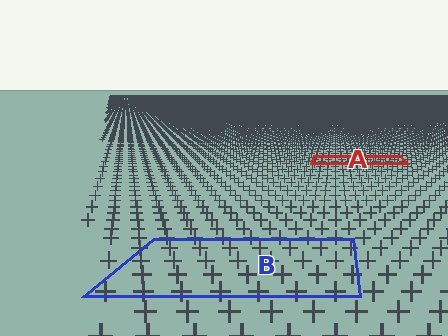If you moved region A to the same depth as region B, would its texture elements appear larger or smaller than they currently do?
They would appear larger. At a closer depth, the same texture elements are projected at a bigger on-screen size.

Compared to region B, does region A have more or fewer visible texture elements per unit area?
Region A has more texture elements per unit area — they are packed more densely because it is farther away.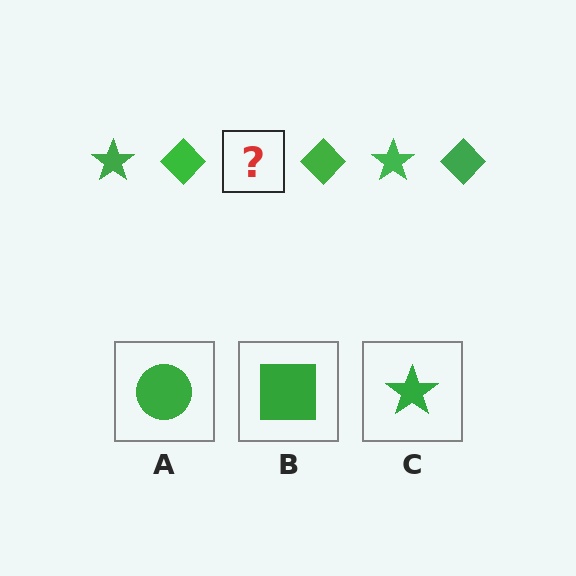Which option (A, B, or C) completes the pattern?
C.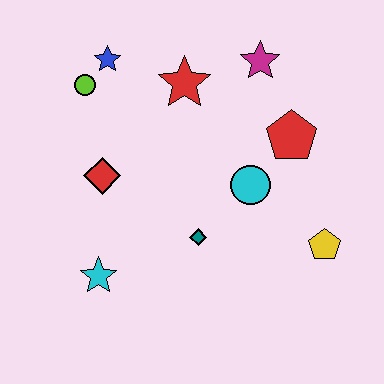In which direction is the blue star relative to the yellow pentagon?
The blue star is to the left of the yellow pentagon.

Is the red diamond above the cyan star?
Yes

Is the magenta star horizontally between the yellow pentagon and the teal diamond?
Yes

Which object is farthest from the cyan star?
The magenta star is farthest from the cyan star.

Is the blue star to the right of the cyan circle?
No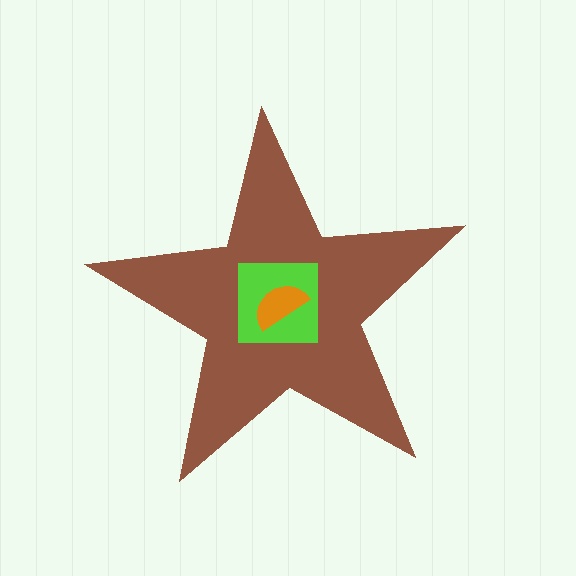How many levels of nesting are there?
3.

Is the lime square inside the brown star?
Yes.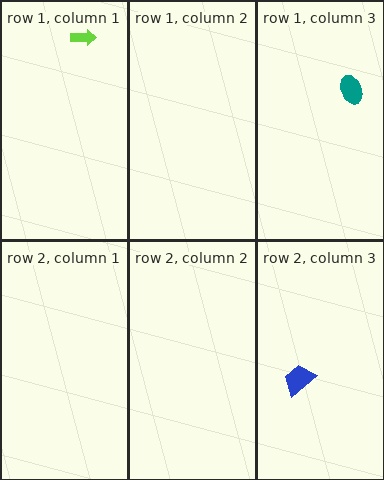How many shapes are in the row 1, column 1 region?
1.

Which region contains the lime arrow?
The row 1, column 1 region.